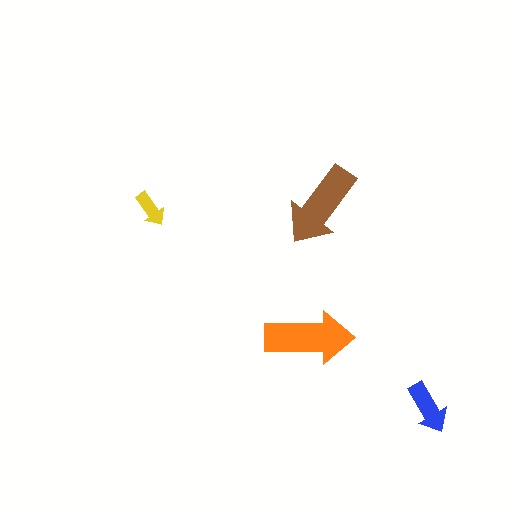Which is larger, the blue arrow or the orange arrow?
The orange one.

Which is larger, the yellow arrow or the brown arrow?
The brown one.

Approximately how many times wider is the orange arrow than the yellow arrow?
About 2.5 times wider.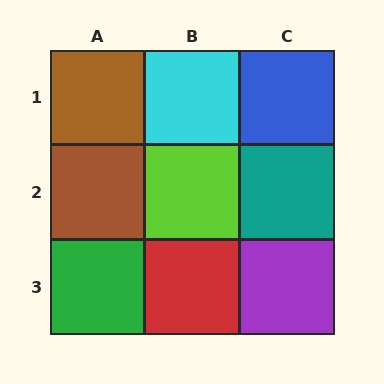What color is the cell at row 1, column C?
Blue.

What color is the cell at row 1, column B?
Cyan.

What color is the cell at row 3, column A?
Green.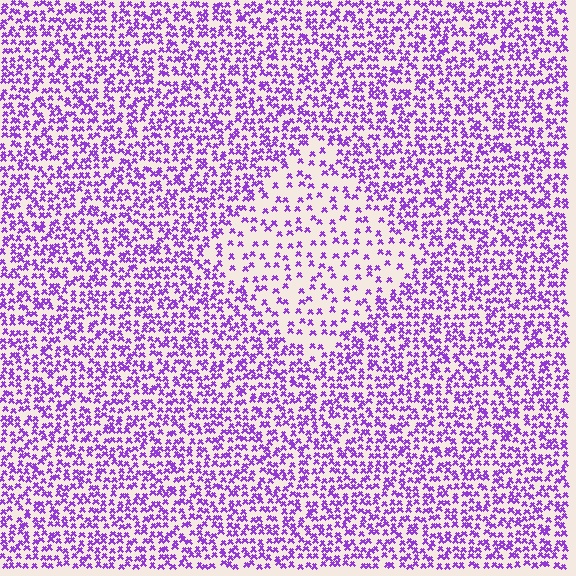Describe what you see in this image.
The image contains small purple elements arranged at two different densities. A diamond-shaped region is visible where the elements are less densely packed than the surrounding area.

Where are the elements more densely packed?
The elements are more densely packed outside the diamond boundary.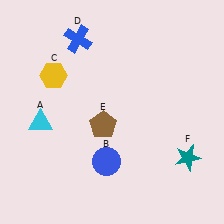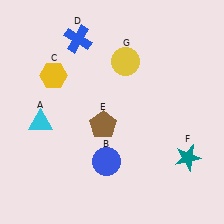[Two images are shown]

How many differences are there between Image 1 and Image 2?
There is 1 difference between the two images.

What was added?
A yellow circle (G) was added in Image 2.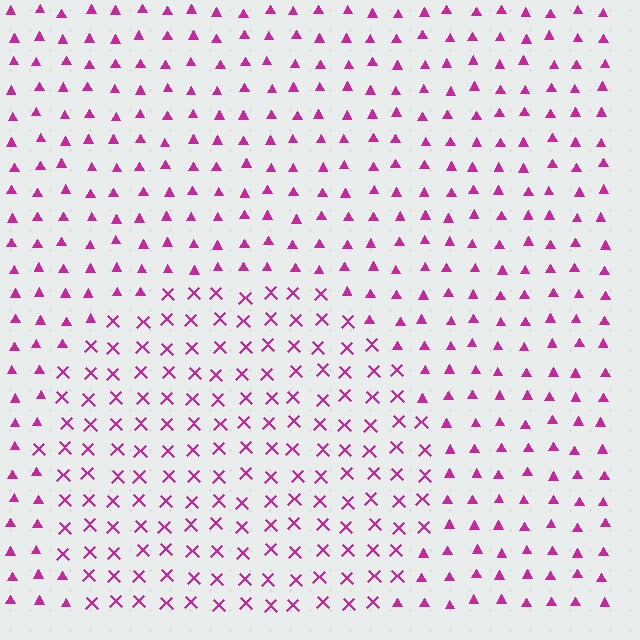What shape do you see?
I see a circle.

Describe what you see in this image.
The image is filled with small magenta elements arranged in a uniform grid. A circle-shaped region contains X marks, while the surrounding area contains triangles. The boundary is defined purely by the change in element shape.